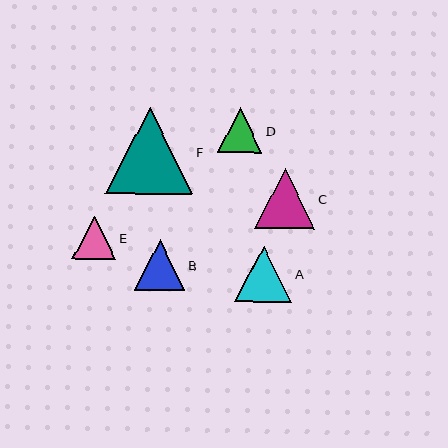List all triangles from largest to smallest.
From largest to smallest: F, C, A, B, D, E.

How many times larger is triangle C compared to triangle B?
Triangle C is approximately 1.2 times the size of triangle B.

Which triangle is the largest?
Triangle F is the largest with a size of approximately 87 pixels.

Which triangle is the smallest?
Triangle E is the smallest with a size of approximately 44 pixels.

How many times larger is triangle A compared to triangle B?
Triangle A is approximately 1.1 times the size of triangle B.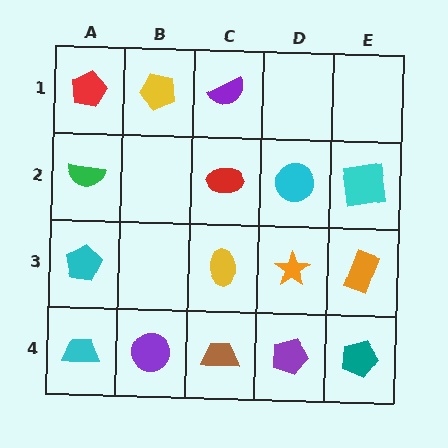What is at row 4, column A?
A cyan trapezoid.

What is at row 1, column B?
A yellow pentagon.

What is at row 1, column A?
A red pentagon.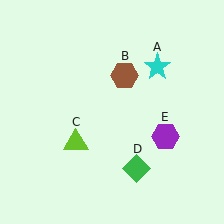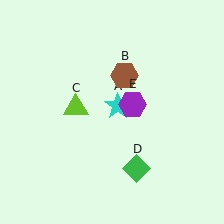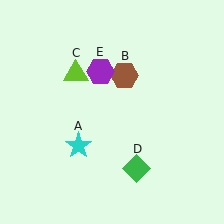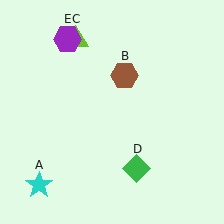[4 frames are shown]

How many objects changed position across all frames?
3 objects changed position: cyan star (object A), lime triangle (object C), purple hexagon (object E).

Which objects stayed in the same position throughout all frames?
Brown hexagon (object B) and green diamond (object D) remained stationary.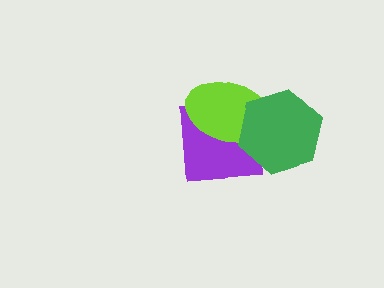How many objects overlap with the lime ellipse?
2 objects overlap with the lime ellipse.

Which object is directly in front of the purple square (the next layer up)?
The lime ellipse is directly in front of the purple square.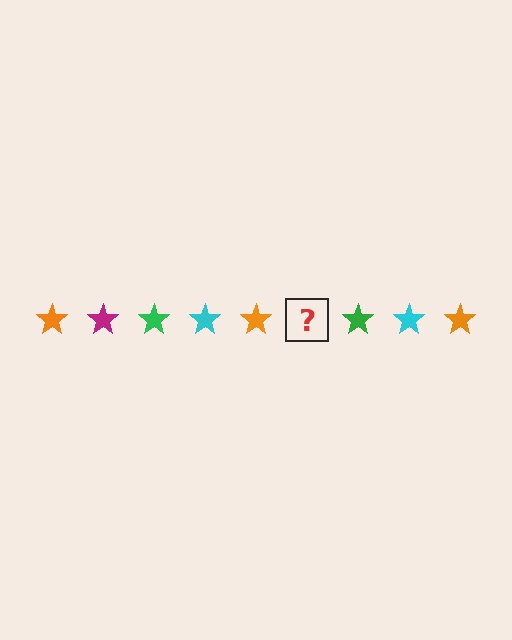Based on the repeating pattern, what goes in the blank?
The blank should be a magenta star.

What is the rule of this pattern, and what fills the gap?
The rule is that the pattern cycles through orange, magenta, green, cyan stars. The gap should be filled with a magenta star.